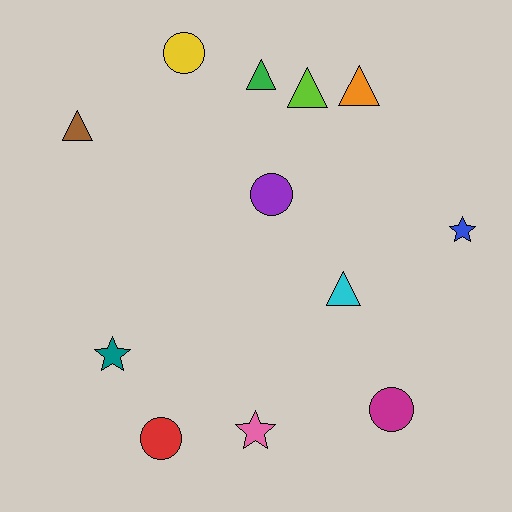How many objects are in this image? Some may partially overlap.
There are 12 objects.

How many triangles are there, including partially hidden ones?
There are 5 triangles.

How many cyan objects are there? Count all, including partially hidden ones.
There is 1 cyan object.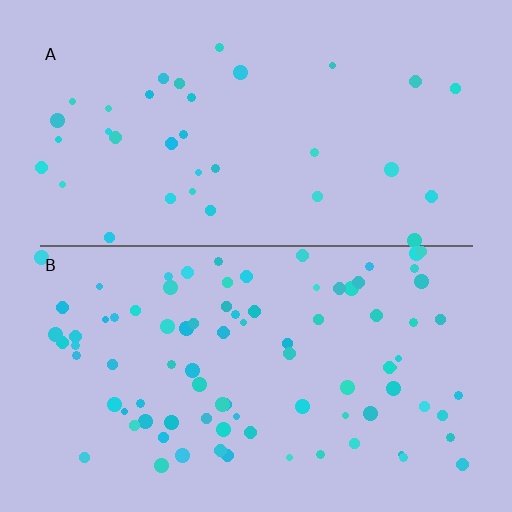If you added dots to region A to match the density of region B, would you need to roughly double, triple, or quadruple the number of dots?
Approximately double.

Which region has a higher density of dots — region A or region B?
B (the bottom).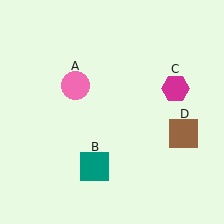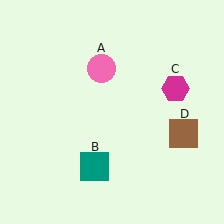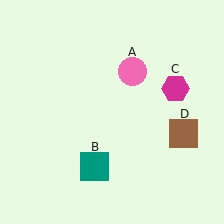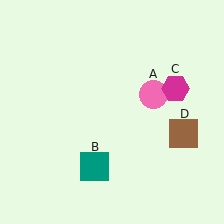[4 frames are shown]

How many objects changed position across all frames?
1 object changed position: pink circle (object A).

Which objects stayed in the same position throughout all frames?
Teal square (object B) and magenta hexagon (object C) and brown square (object D) remained stationary.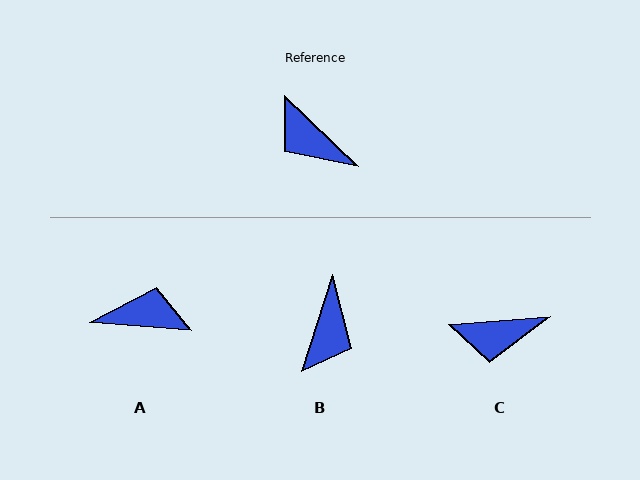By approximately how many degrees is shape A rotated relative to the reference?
Approximately 141 degrees clockwise.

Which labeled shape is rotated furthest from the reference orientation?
A, about 141 degrees away.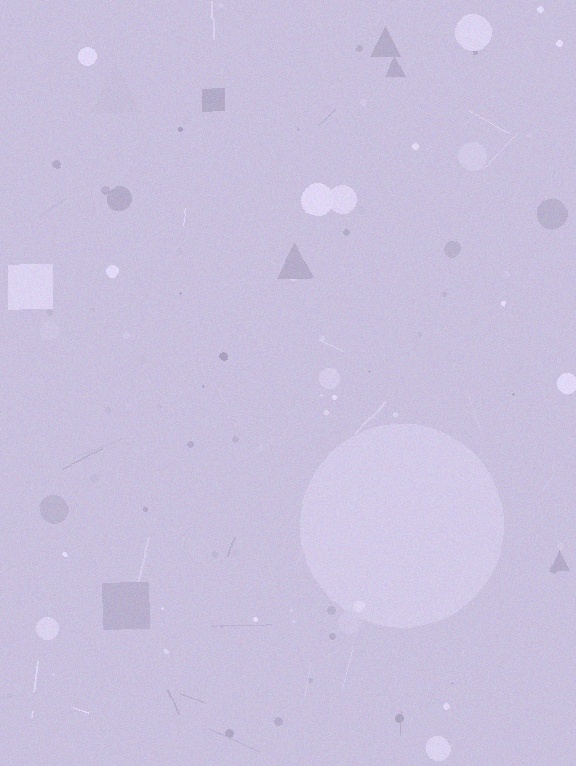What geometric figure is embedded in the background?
A circle is embedded in the background.